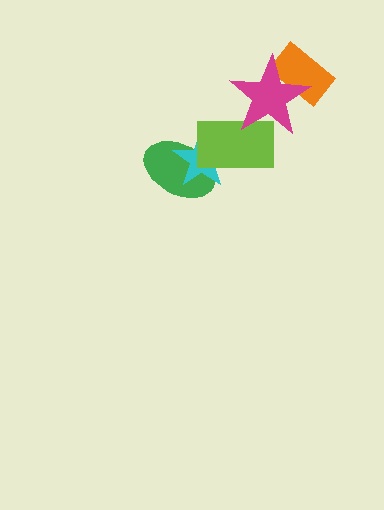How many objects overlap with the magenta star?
2 objects overlap with the magenta star.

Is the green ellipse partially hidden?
Yes, it is partially covered by another shape.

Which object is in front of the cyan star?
The lime rectangle is in front of the cyan star.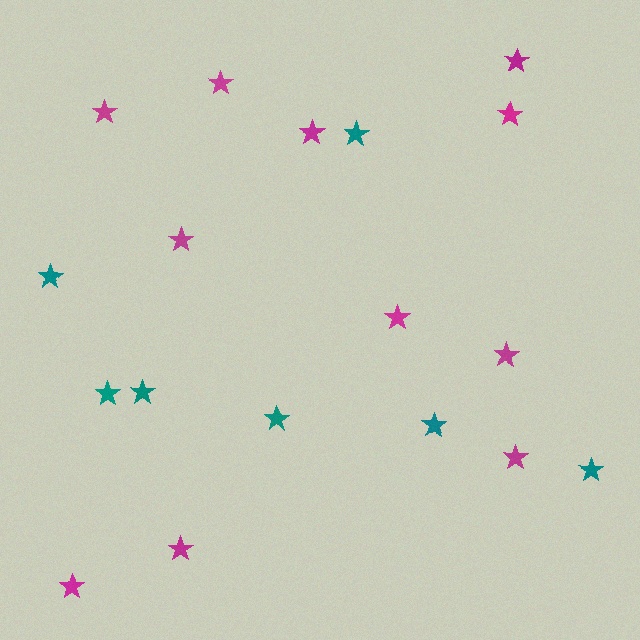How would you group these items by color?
There are 2 groups: one group of teal stars (7) and one group of magenta stars (11).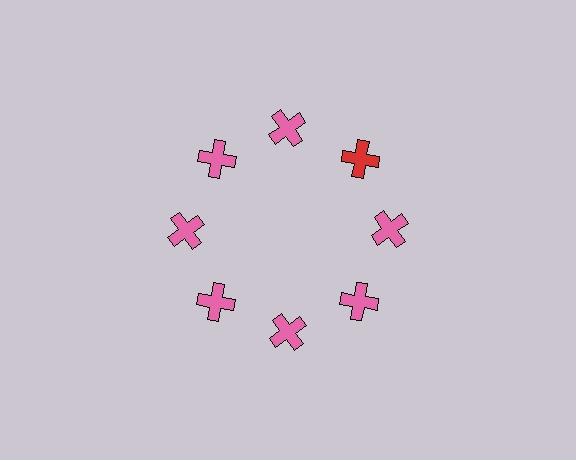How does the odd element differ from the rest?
It has a different color: red instead of pink.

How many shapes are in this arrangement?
There are 8 shapes arranged in a ring pattern.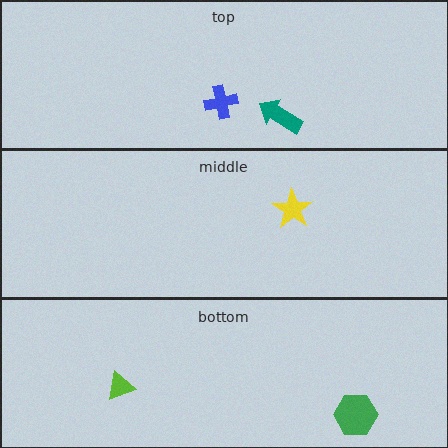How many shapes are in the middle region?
1.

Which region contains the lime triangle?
The bottom region.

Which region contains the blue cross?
The top region.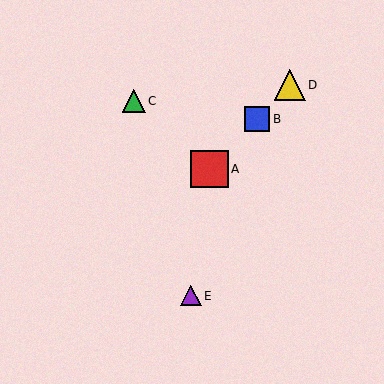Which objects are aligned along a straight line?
Objects A, B, D are aligned along a straight line.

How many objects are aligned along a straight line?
3 objects (A, B, D) are aligned along a straight line.